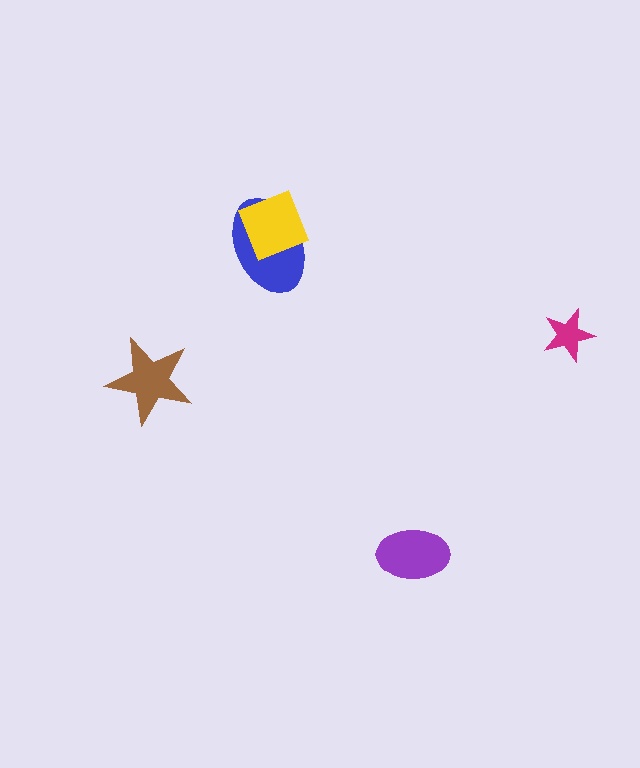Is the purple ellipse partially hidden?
No, no other shape covers it.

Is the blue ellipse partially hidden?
Yes, it is partially covered by another shape.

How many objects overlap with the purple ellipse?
0 objects overlap with the purple ellipse.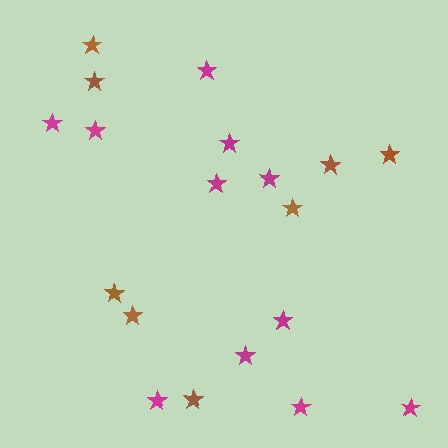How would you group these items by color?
There are 2 groups: one group of magenta stars (11) and one group of brown stars (8).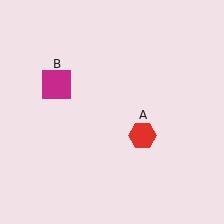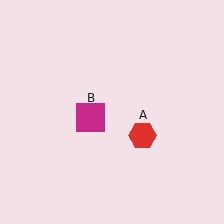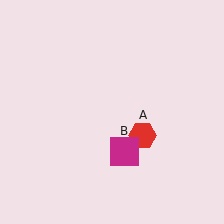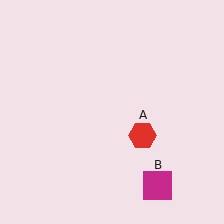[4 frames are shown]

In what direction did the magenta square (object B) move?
The magenta square (object B) moved down and to the right.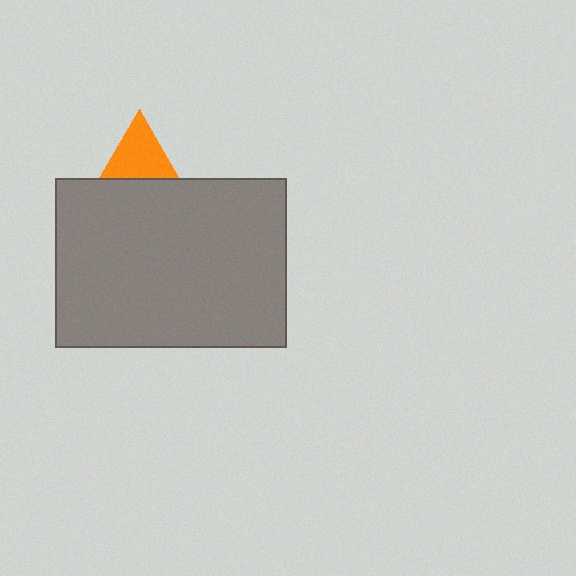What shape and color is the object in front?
The object in front is a gray rectangle.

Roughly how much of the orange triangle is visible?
About half of it is visible (roughly 51%).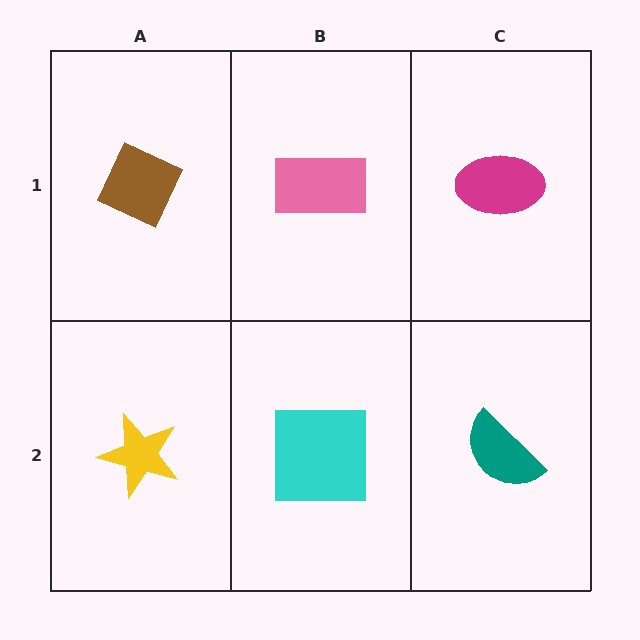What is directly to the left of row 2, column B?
A yellow star.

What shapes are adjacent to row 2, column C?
A magenta ellipse (row 1, column C), a cyan square (row 2, column B).